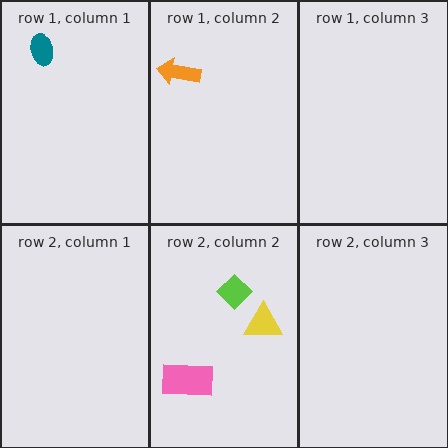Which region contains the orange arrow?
The row 1, column 2 region.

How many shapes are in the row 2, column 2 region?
3.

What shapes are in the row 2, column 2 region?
The lime diamond, the yellow triangle, the pink rectangle.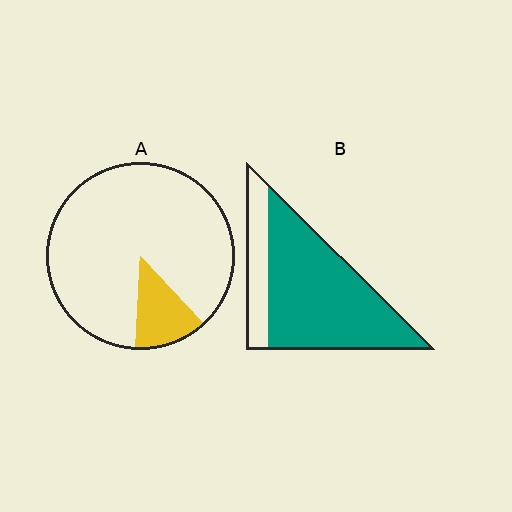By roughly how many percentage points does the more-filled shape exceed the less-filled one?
By roughly 65 percentage points (B over A).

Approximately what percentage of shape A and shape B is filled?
A is approximately 15% and B is approximately 80%.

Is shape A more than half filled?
No.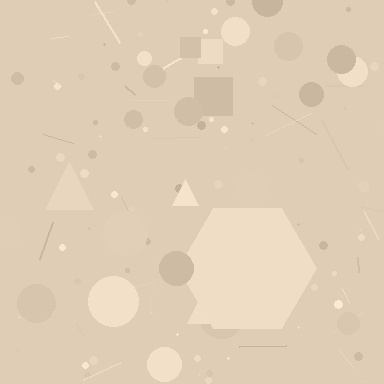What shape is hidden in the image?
A hexagon is hidden in the image.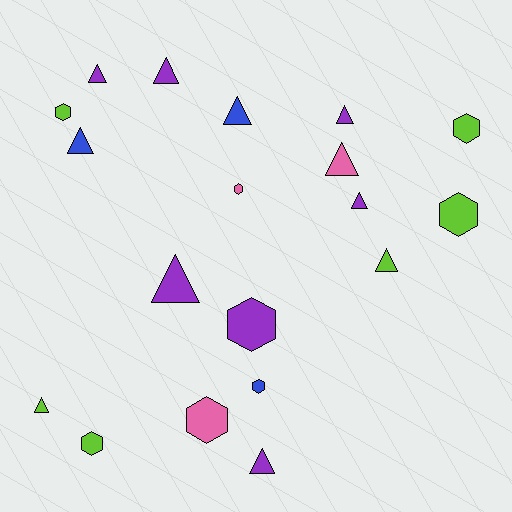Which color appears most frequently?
Purple, with 7 objects.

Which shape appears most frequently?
Triangle, with 11 objects.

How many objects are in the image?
There are 19 objects.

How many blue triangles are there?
There are 2 blue triangles.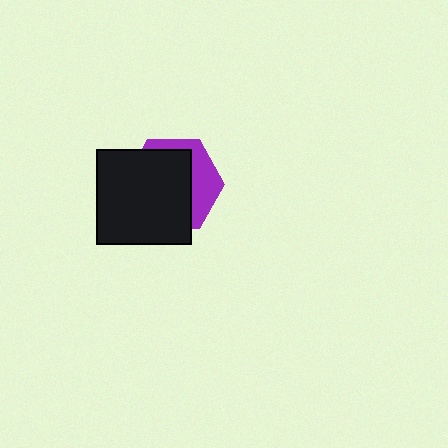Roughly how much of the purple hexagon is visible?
A small part of it is visible (roughly 34%).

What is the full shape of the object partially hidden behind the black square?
The partially hidden object is a purple hexagon.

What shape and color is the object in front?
The object in front is a black square.